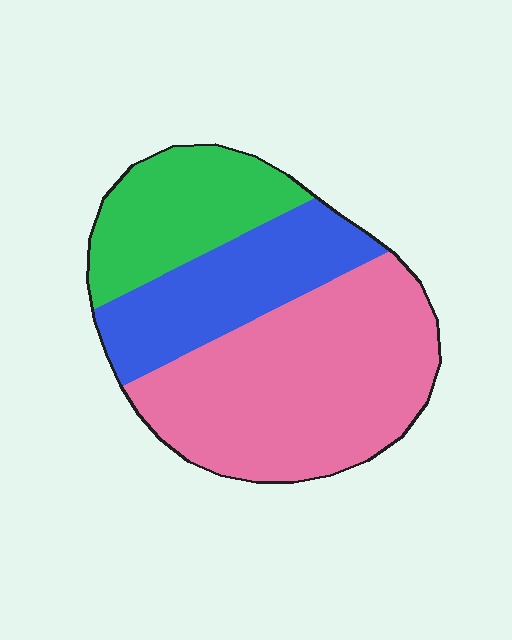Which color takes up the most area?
Pink, at roughly 50%.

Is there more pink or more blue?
Pink.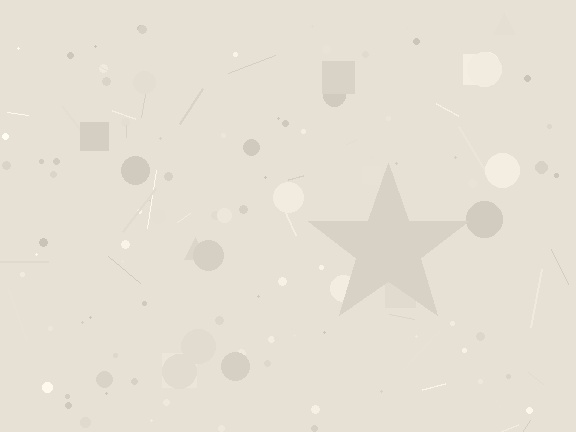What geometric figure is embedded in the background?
A star is embedded in the background.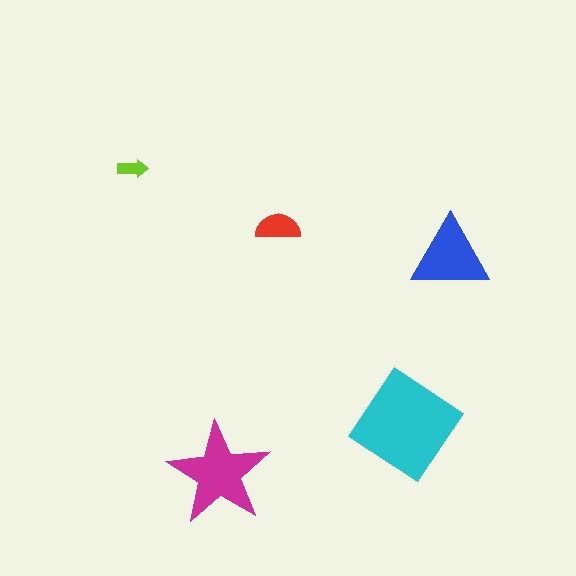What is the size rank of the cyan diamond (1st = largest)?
1st.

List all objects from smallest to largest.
The lime arrow, the red semicircle, the blue triangle, the magenta star, the cyan diamond.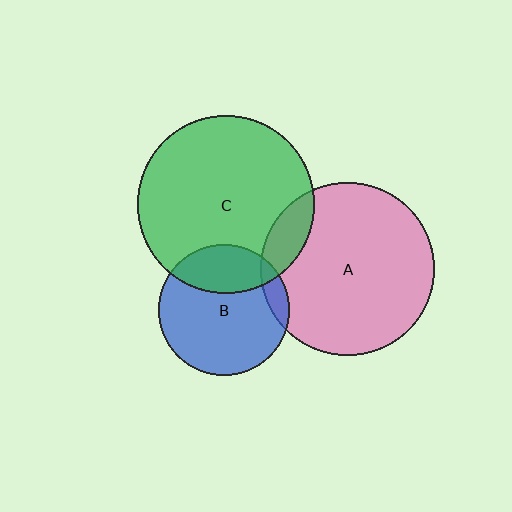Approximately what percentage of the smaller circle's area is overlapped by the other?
Approximately 10%.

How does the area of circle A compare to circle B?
Approximately 1.8 times.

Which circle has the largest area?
Circle C (green).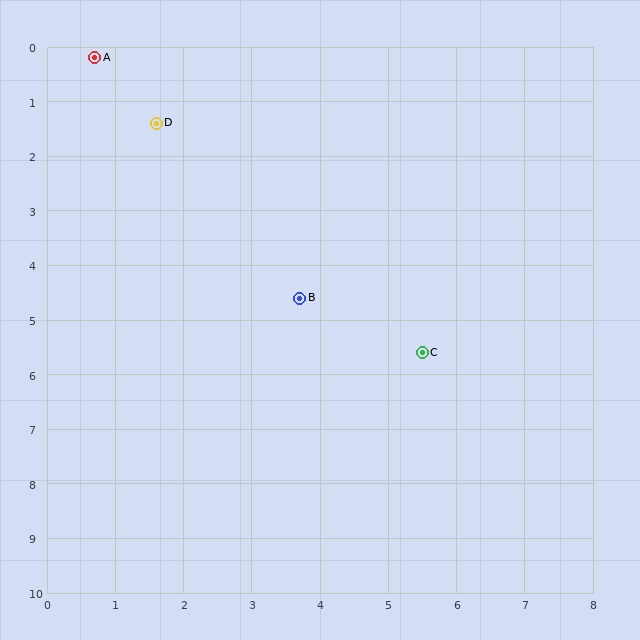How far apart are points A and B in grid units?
Points A and B are about 5.3 grid units apart.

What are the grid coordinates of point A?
Point A is at approximately (0.7, 0.2).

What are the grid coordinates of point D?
Point D is at approximately (1.6, 1.4).